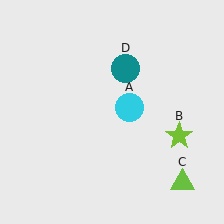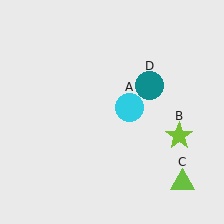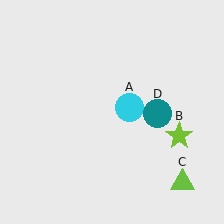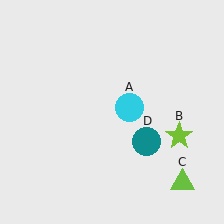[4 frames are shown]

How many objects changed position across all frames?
1 object changed position: teal circle (object D).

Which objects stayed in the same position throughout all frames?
Cyan circle (object A) and lime star (object B) and lime triangle (object C) remained stationary.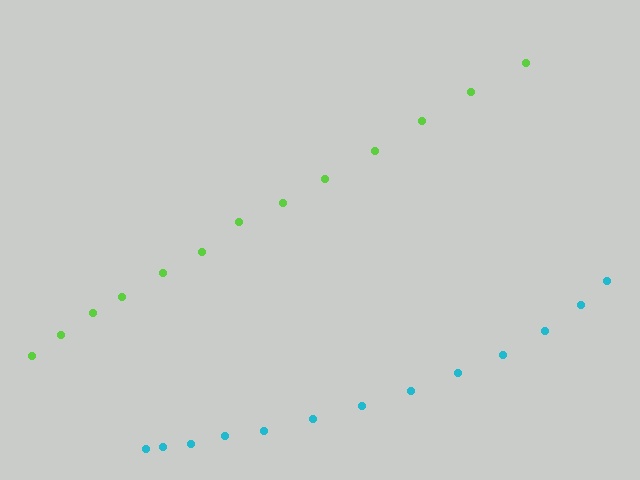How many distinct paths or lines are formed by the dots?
There are 2 distinct paths.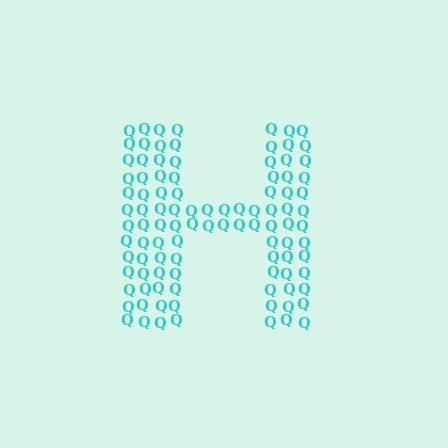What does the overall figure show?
The overall figure shows the letter H.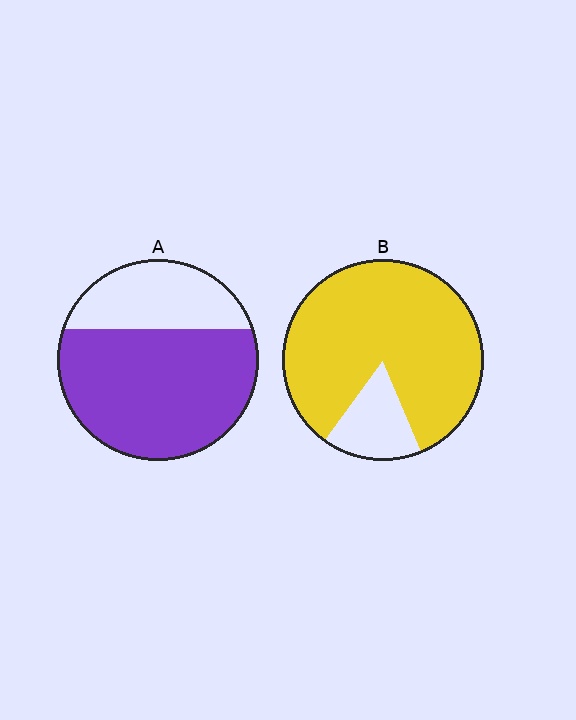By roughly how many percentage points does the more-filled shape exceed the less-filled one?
By roughly 15 percentage points (B over A).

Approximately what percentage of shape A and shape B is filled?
A is approximately 70% and B is approximately 85%.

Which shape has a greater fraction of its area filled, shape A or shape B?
Shape B.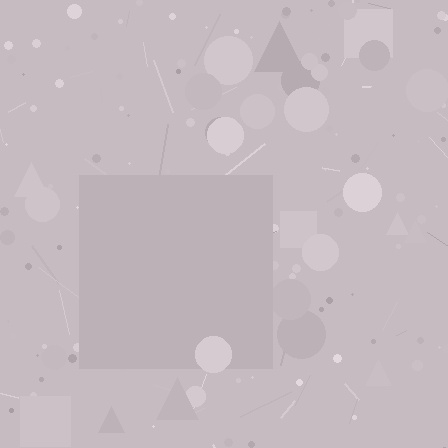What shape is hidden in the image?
A square is hidden in the image.